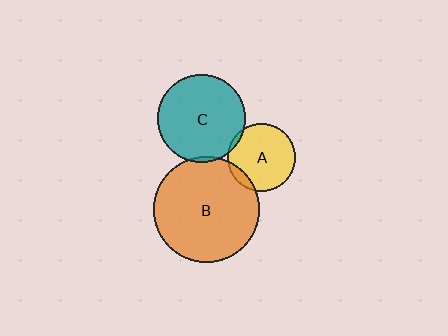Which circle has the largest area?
Circle B (orange).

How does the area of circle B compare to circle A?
Approximately 2.4 times.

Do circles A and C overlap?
Yes.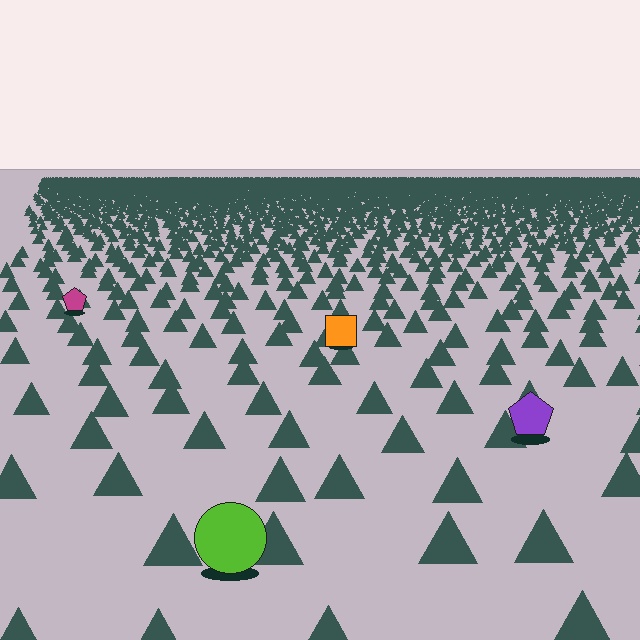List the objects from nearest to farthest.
From nearest to farthest: the lime circle, the purple pentagon, the orange square, the magenta pentagon.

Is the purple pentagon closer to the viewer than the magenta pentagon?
Yes. The purple pentagon is closer — you can tell from the texture gradient: the ground texture is coarser near it.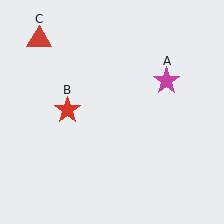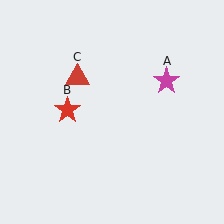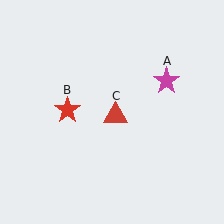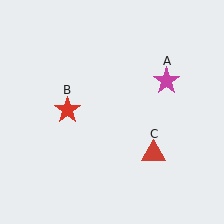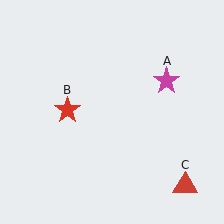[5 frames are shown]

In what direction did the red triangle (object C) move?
The red triangle (object C) moved down and to the right.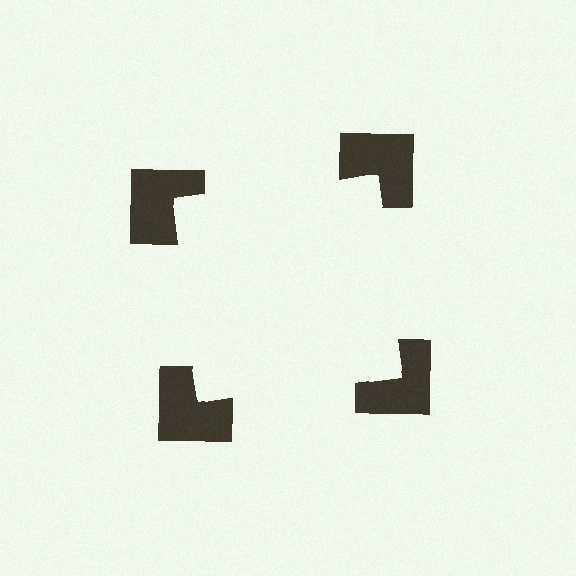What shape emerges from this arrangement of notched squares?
An illusory square — its edges are inferred from the aligned wedge cuts in the notched squares, not physically drawn.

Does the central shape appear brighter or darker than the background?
It typically appears slightly brighter than the background, even though no actual brightness change is drawn.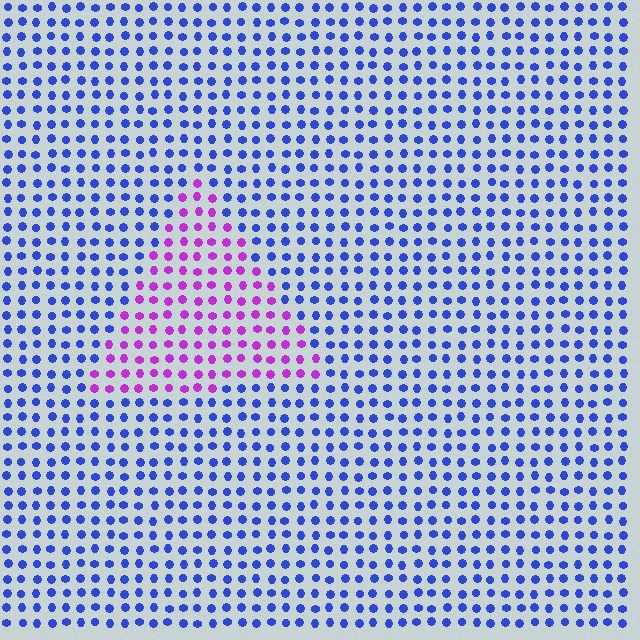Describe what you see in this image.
The image is filled with small blue elements in a uniform arrangement. A triangle-shaped region is visible where the elements are tinted to a slightly different hue, forming a subtle color boundary.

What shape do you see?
I see a triangle.